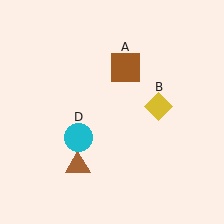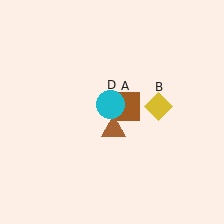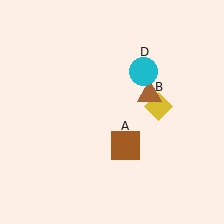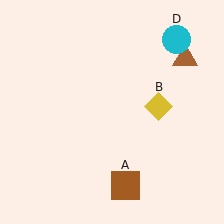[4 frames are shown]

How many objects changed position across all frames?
3 objects changed position: brown square (object A), brown triangle (object C), cyan circle (object D).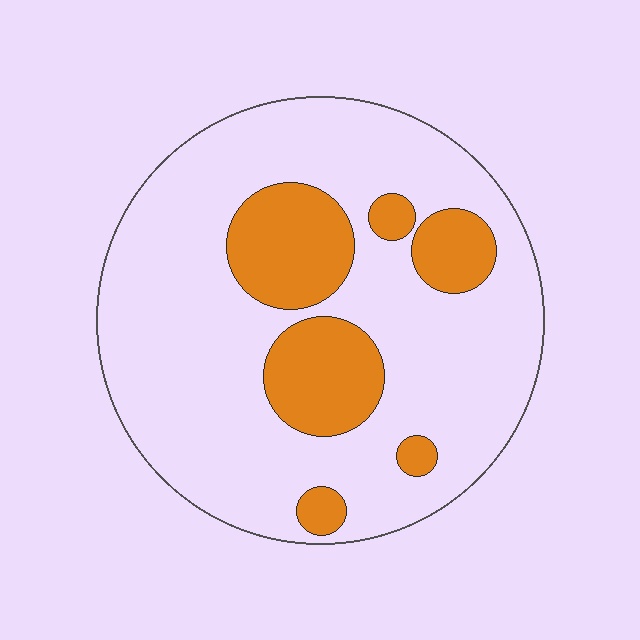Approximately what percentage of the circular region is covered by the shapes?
Approximately 20%.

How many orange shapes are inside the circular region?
6.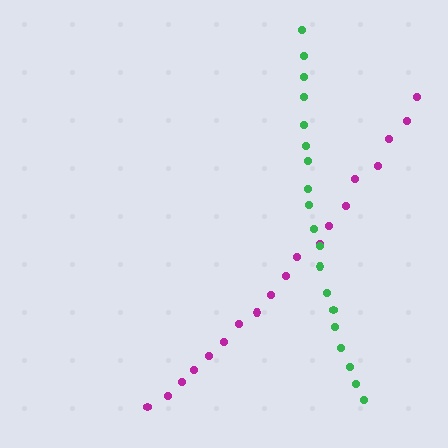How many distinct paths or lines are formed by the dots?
There are 2 distinct paths.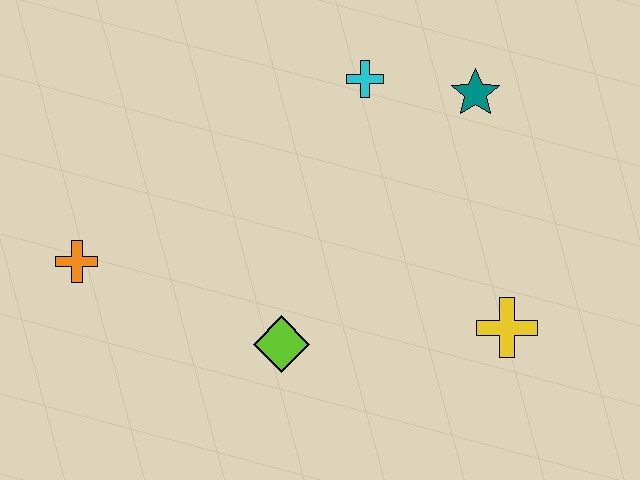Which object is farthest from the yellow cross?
The orange cross is farthest from the yellow cross.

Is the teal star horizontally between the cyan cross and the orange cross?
No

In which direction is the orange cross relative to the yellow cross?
The orange cross is to the left of the yellow cross.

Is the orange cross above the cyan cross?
No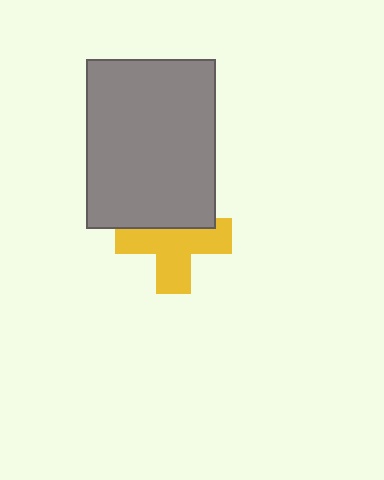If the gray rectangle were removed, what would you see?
You would see the complete yellow cross.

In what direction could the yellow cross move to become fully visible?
The yellow cross could move down. That would shift it out from behind the gray rectangle entirely.